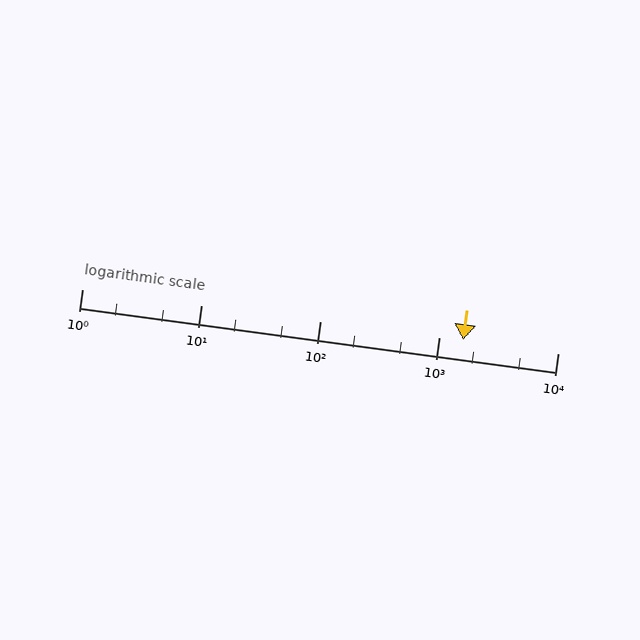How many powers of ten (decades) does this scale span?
The scale spans 4 decades, from 1 to 10000.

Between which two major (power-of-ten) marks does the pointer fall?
The pointer is between 1000 and 10000.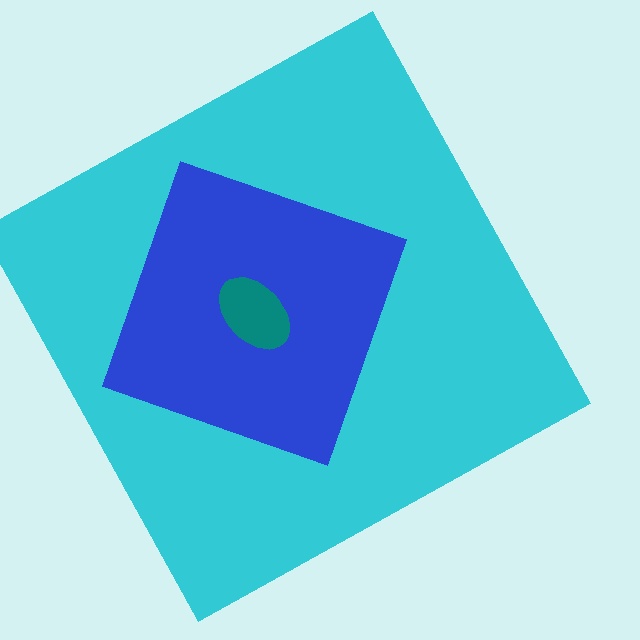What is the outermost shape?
The cyan square.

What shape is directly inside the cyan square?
The blue diamond.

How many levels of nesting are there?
3.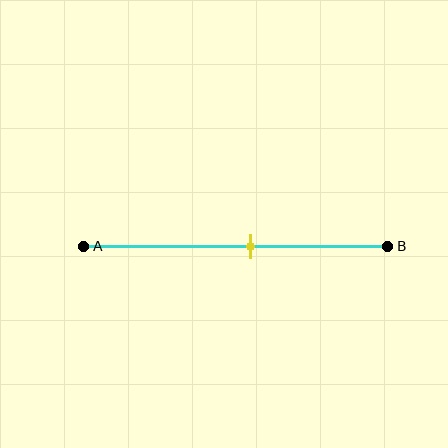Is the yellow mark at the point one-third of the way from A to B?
No, the mark is at about 55% from A, not at the 33% one-third point.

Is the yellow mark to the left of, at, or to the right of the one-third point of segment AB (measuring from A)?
The yellow mark is to the right of the one-third point of segment AB.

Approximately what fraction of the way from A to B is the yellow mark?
The yellow mark is approximately 55% of the way from A to B.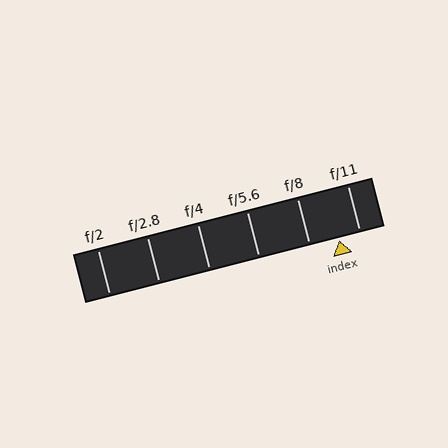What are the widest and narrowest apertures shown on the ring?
The widest aperture shown is f/2 and the narrowest is f/11.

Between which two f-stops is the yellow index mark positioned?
The index mark is between f/8 and f/11.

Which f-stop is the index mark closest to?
The index mark is closest to f/11.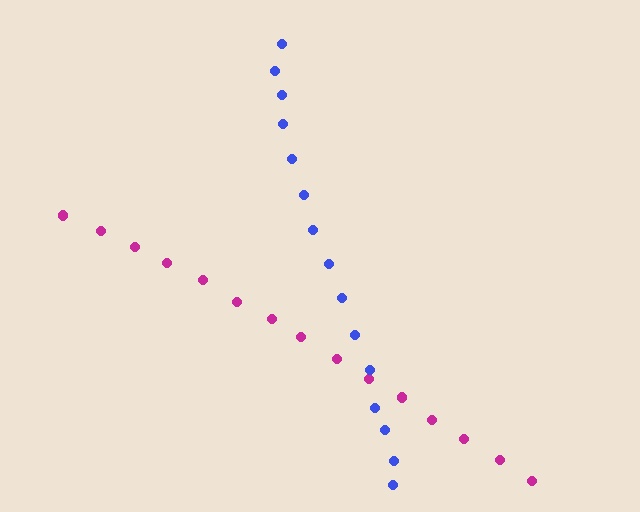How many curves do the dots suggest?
There are 2 distinct paths.